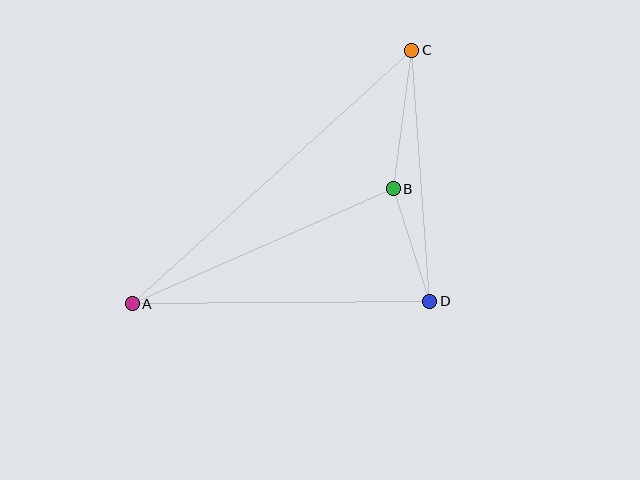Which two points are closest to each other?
Points B and D are closest to each other.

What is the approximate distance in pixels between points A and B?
The distance between A and B is approximately 285 pixels.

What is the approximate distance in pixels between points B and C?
The distance between B and C is approximately 140 pixels.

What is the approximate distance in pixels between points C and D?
The distance between C and D is approximately 252 pixels.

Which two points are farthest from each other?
Points A and C are farthest from each other.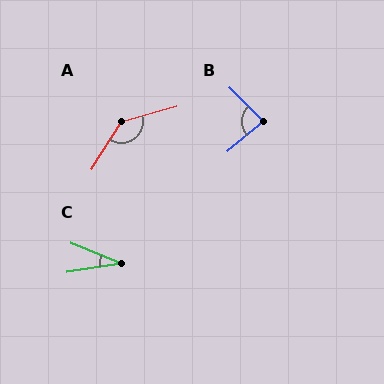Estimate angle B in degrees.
Approximately 84 degrees.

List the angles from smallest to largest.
C (31°), B (84°), A (138°).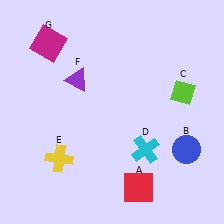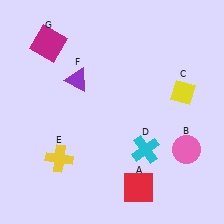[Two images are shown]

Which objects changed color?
B changed from blue to pink. C changed from lime to yellow.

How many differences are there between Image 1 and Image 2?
There are 2 differences between the two images.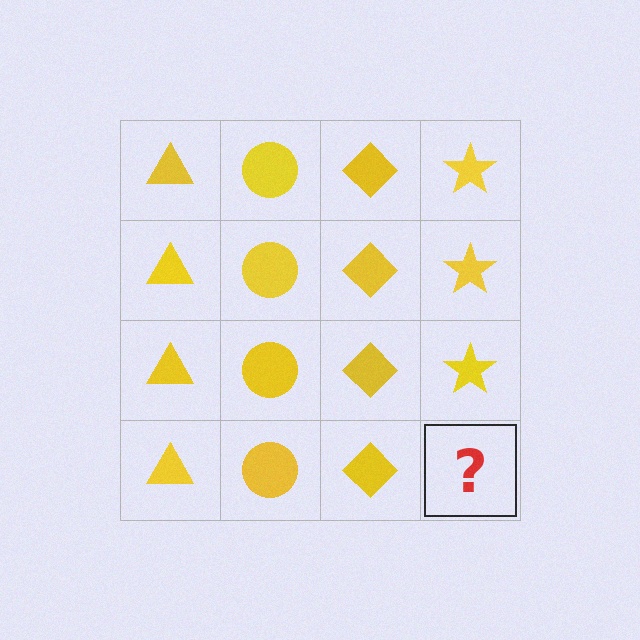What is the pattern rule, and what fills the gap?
The rule is that each column has a consistent shape. The gap should be filled with a yellow star.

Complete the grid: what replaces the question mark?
The question mark should be replaced with a yellow star.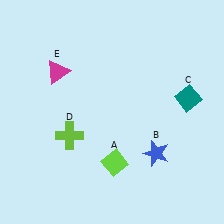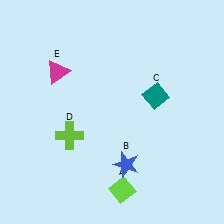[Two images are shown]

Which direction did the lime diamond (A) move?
The lime diamond (A) moved down.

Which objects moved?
The objects that moved are: the lime diamond (A), the blue star (B), the teal diamond (C).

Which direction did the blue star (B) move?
The blue star (B) moved left.